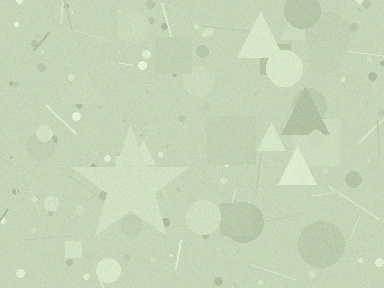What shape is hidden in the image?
A star is hidden in the image.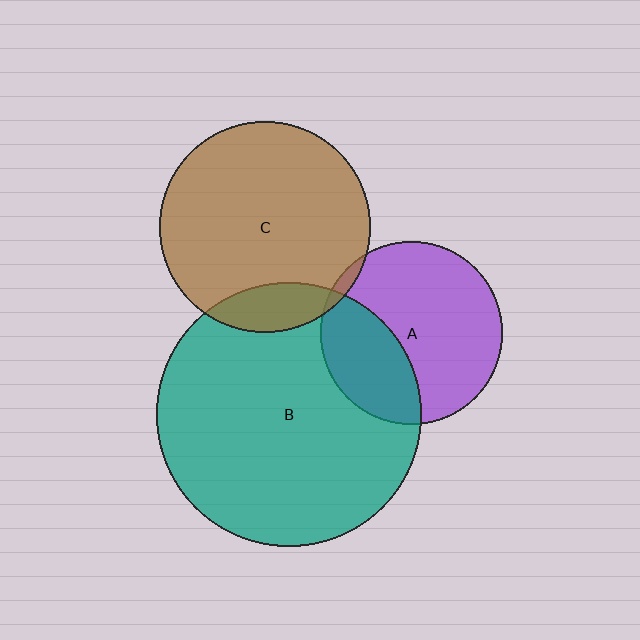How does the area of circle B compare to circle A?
Approximately 2.1 times.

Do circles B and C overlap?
Yes.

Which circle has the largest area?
Circle B (teal).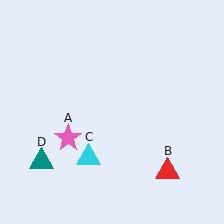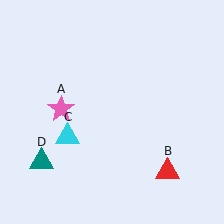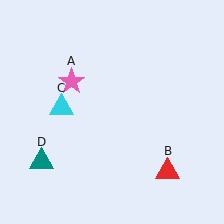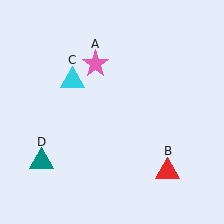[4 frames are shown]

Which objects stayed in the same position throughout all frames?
Red triangle (object B) and teal triangle (object D) remained stationary.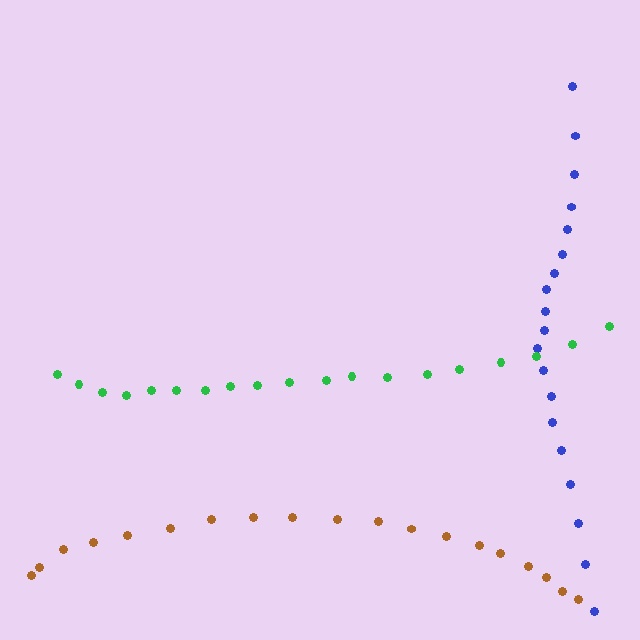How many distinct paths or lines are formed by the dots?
There are 3 distinct paths.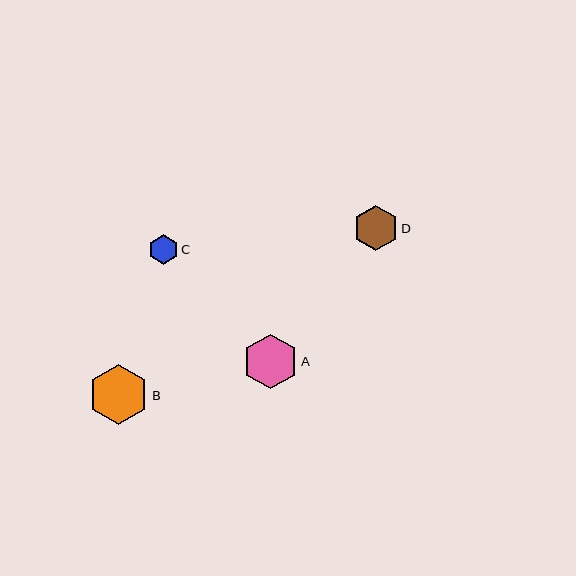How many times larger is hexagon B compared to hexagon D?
Hexagon B is approximately 1.3 times the size of hexagon D.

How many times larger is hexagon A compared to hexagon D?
Hexagon A is approximately 1.2 times the size of hexagon D.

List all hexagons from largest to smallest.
From largest to smallest: B, A, D, C.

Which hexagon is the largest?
Hexagon B is the largest with a size of approximately 60 pixels.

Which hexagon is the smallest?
Hexagon C is the smallest with a size of approximately 30 pixels.